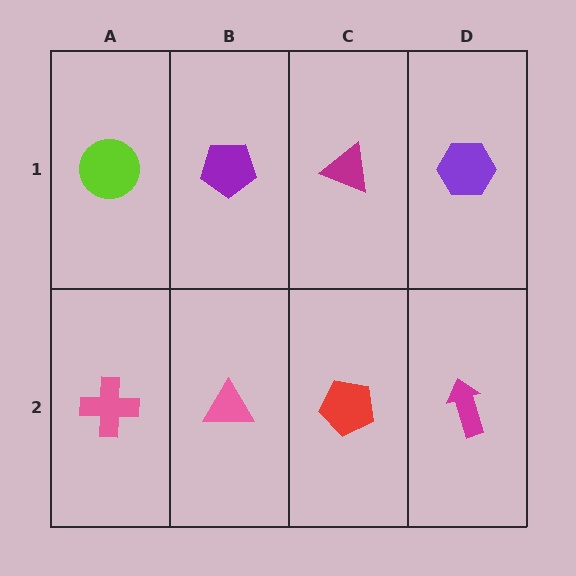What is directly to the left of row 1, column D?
A magenta triangle.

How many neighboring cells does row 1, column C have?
3.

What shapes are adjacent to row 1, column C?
A red pentagon (row 2, column C), a purple pentagon (row 1, column B), a purple hexagon (row 1, column D).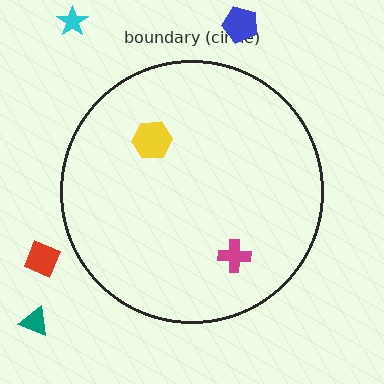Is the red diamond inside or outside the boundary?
Outside.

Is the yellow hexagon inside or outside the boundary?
Inside.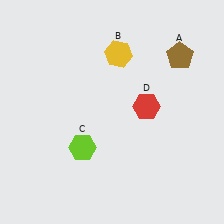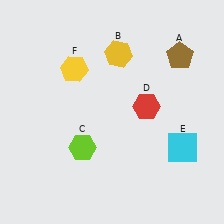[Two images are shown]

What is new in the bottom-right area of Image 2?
A cyan square (E) was added in the bottom-right area of Image 2.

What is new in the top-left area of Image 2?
A yellow hexagon (F) was added in the top-left area of Image 2.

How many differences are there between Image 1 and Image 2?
There are 2 differences between the two images.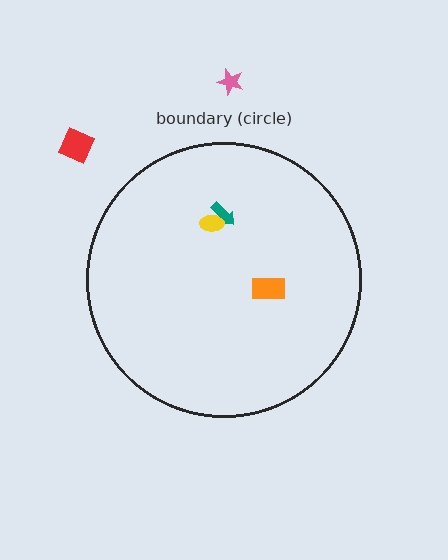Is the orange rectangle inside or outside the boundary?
Inside.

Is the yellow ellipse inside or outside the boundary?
Inside.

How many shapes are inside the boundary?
3 inside, 2 outside.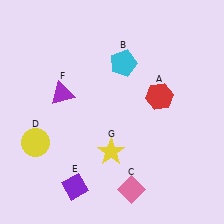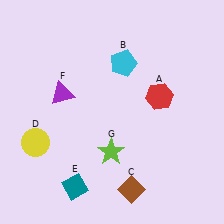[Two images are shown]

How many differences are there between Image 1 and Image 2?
There are 3 differences between the two images.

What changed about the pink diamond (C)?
In Image 1, C is pink. In Image 2, it changed to brown.